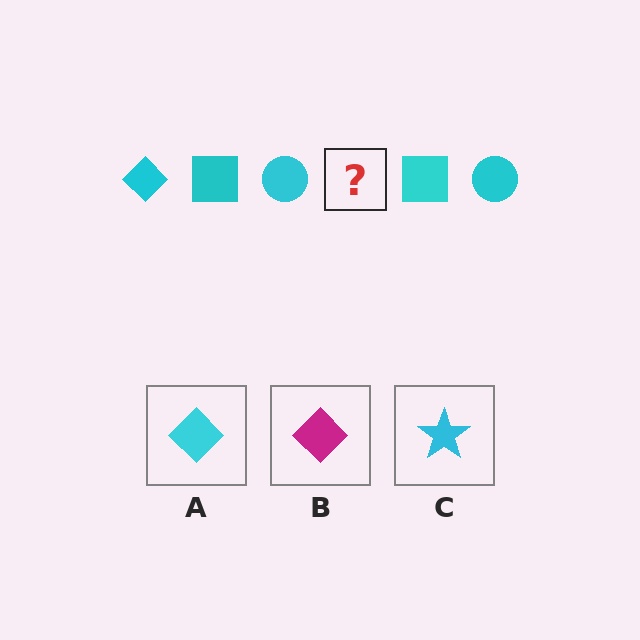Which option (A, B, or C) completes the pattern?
A.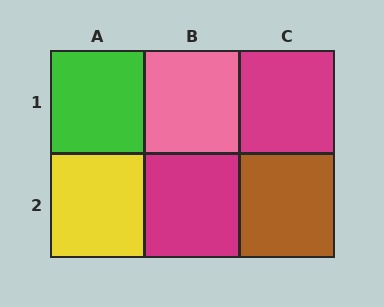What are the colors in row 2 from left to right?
Yellow, magenta, brown.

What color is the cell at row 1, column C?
Magenta.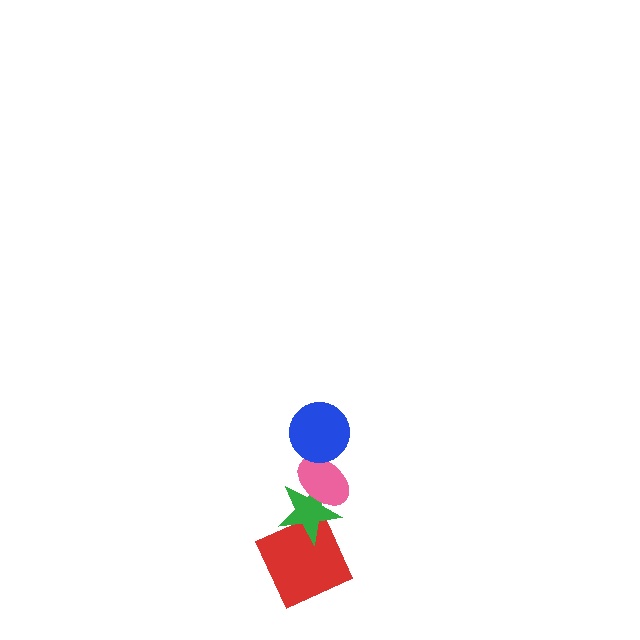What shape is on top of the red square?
The green star is on top of the red square.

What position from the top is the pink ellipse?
The pink ellipse is 2nd from the top.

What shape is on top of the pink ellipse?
The blue circle is on top of the pink ellipse.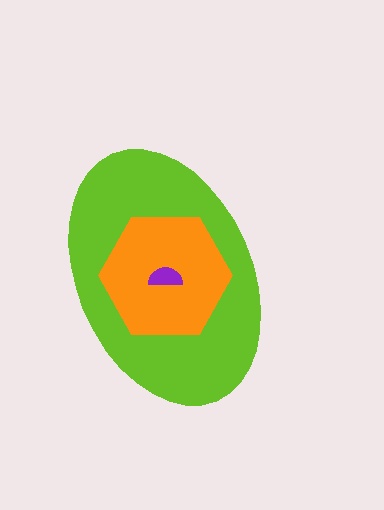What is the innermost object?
The purple semicircle.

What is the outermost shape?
The lime ellipse.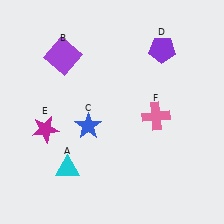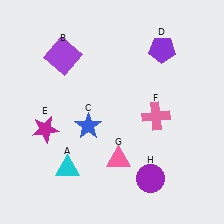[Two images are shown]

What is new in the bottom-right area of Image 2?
A purple circle (H) was added in the bottom-right area of Image 2.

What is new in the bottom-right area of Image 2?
A pink triangle (G) was added in the bottom-right area of Image 2.